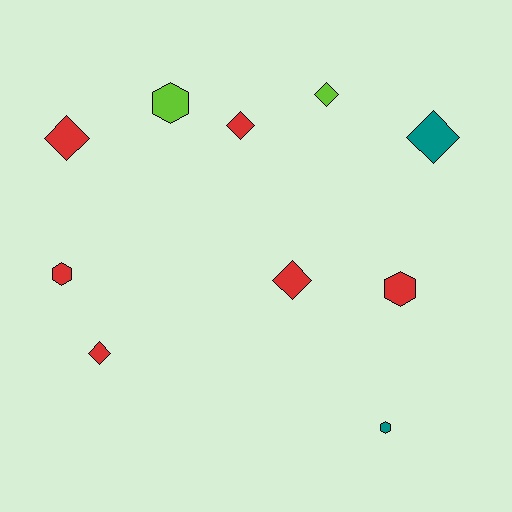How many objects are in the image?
There are 10 objects.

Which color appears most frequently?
Red, with 6 objects.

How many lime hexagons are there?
There is 1 lime hexagon.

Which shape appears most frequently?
Diamond, with 6 objects.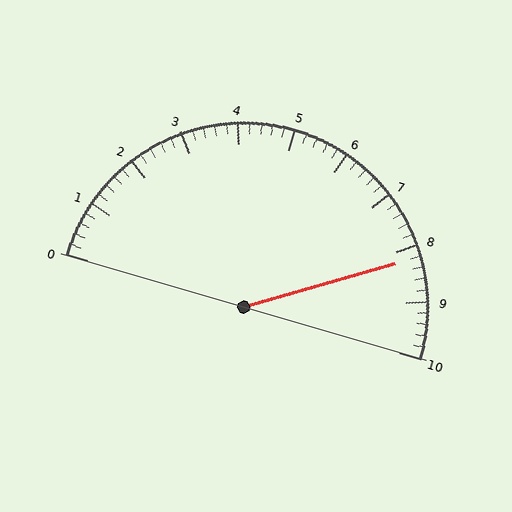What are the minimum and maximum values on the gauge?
The gauge ranges from 0 to 10.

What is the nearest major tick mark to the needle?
The nearest major tick mark is 8.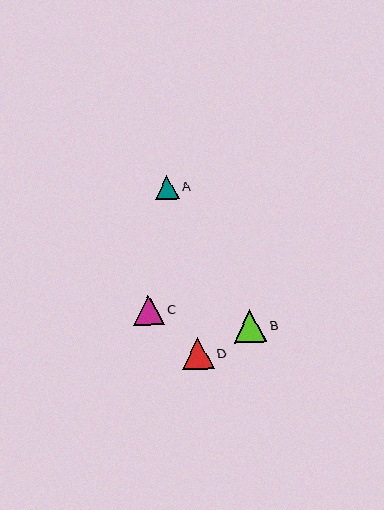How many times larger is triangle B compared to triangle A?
Triangle B is approximately 1.4 times the size of triangle A.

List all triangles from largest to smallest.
From largest to smallest: B, D, C, A.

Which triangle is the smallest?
Triangle A is the smallest with a size of approximately 24 pixels.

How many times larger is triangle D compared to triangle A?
Triangle D is approximately 1.3 times the size of triangle A.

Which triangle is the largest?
Triangle B is the largest with a size of approximately 33 pixels.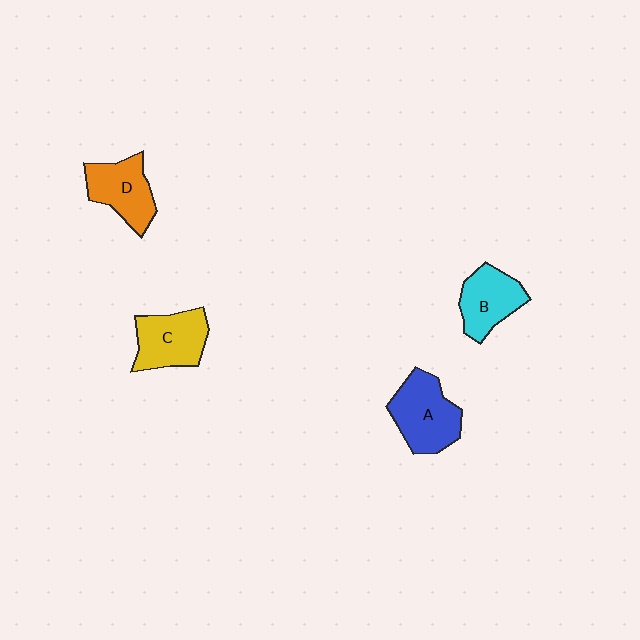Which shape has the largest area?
Shape A (blue).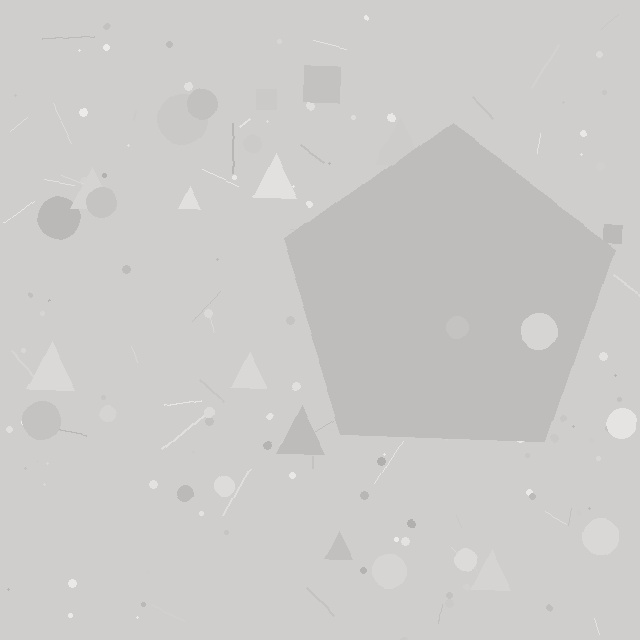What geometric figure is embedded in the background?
A pentagon is embedded in the background.